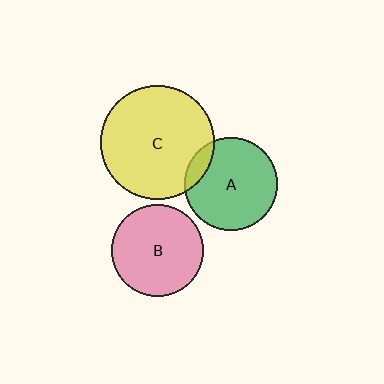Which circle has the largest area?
Circle C (yellow).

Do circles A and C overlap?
Yes.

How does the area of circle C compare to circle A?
Approximately 1.5 times.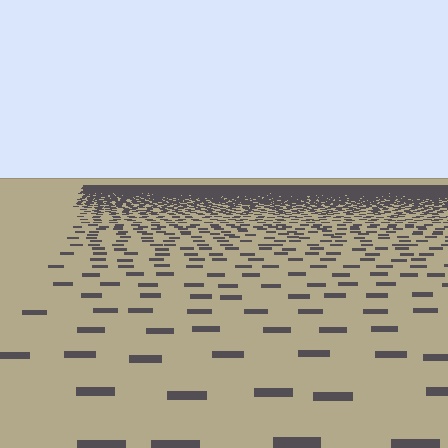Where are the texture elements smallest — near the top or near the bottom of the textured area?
Near the top.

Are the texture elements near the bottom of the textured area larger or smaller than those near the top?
Larger. Near the bottom, elements are closer to the viewer and appear at a bigger on-screen size.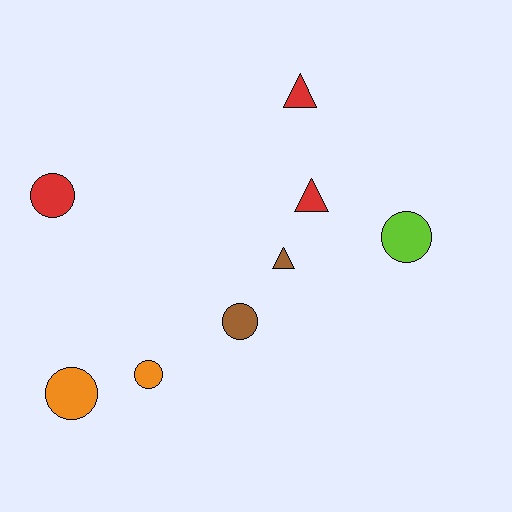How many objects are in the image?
There are 8 objects.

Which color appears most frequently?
Red, with 3 objects.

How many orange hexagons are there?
There are no orange hexagons.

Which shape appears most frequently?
Circle, with 5 objects.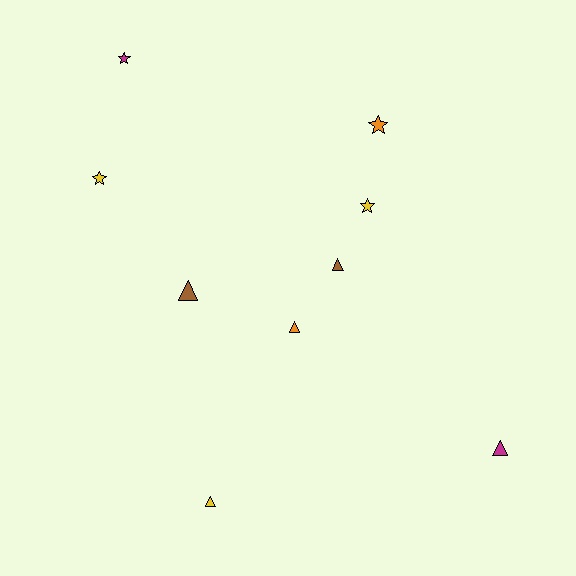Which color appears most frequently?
Yellow, with 3 objects.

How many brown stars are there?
There are no brown stars.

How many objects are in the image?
There are 9 objects.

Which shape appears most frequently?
Triangle, with 5 objects.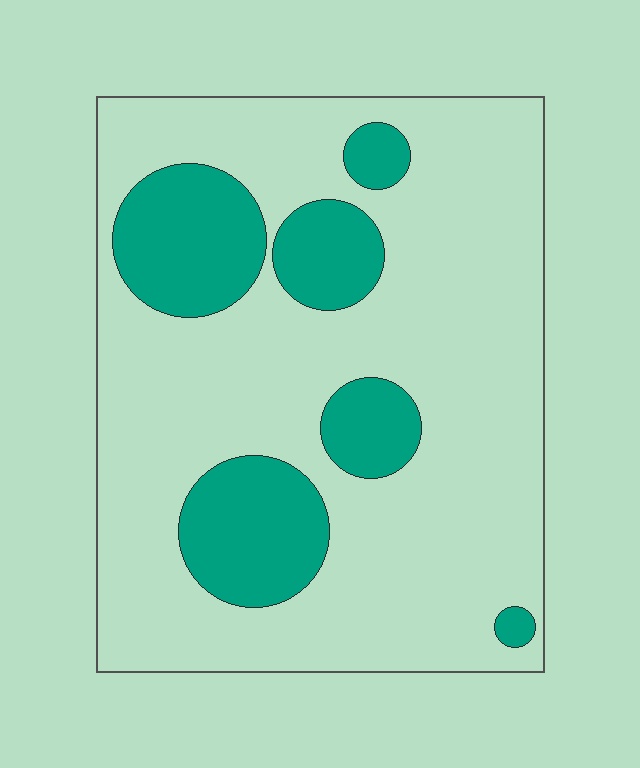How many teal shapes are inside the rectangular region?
6.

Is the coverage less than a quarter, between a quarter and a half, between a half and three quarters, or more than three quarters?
Less than a quarter.